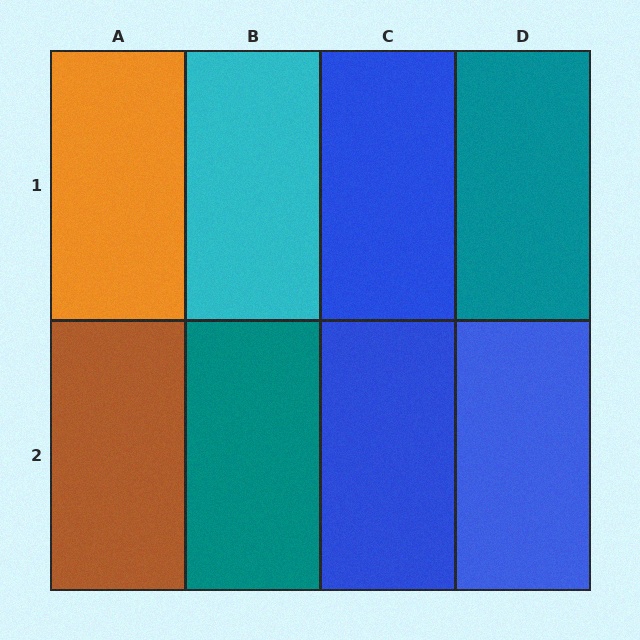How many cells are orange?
1 cell is orange.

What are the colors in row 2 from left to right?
Brown, teal, blue, blue.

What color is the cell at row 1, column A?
Orange.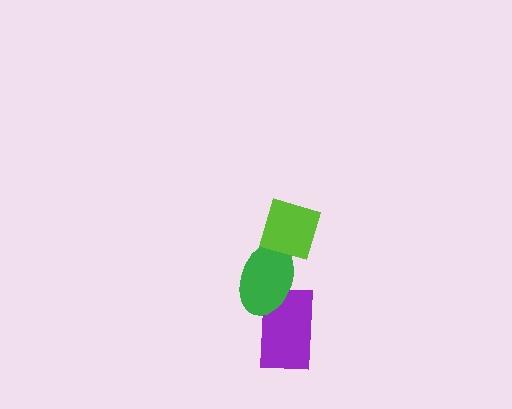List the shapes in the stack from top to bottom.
From top to bottom: the lime diamond, the green ellipse, the purple rectangle.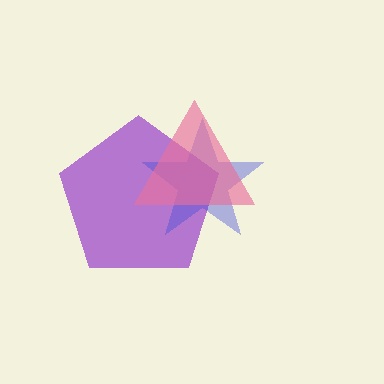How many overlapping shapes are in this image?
There are 3 overlapping shapes in the image.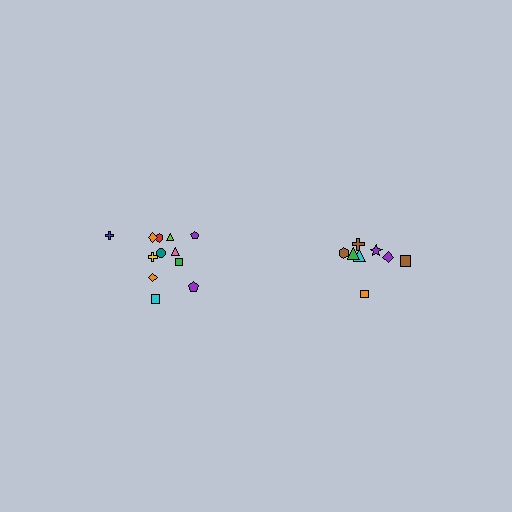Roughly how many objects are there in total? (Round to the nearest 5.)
Roughly 20 objects in total.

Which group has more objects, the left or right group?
The left group.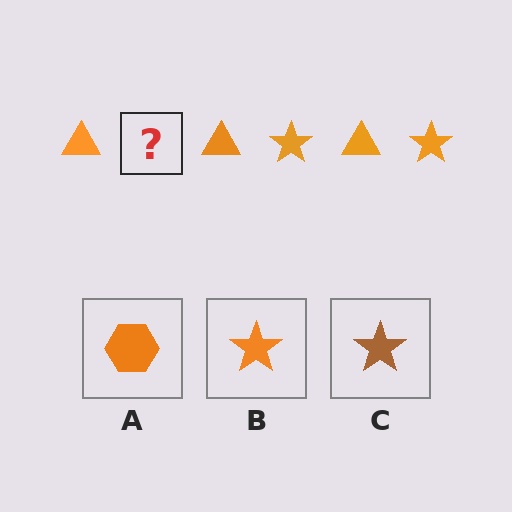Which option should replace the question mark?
Option B.